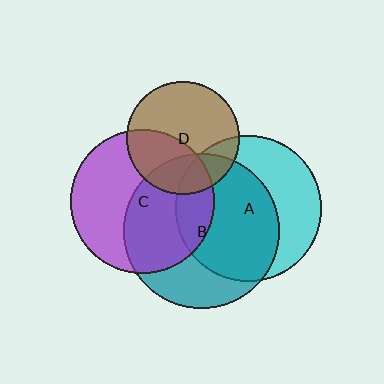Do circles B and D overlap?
Yes.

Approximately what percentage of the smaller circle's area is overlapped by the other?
Approximately 25%.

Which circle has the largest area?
Circle B (teal).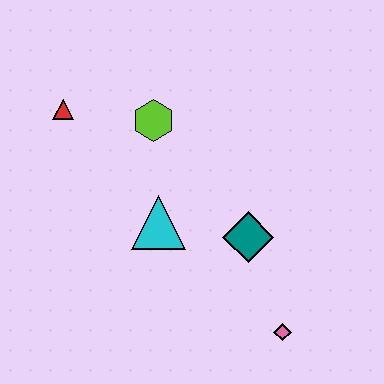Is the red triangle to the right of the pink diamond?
No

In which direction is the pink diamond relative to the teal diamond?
The pink diamond is below the teal diamond.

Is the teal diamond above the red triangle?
No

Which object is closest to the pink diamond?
The teal diamond is closest to the pink diamond.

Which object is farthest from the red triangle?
The pink diamond is farthest from the red triangle.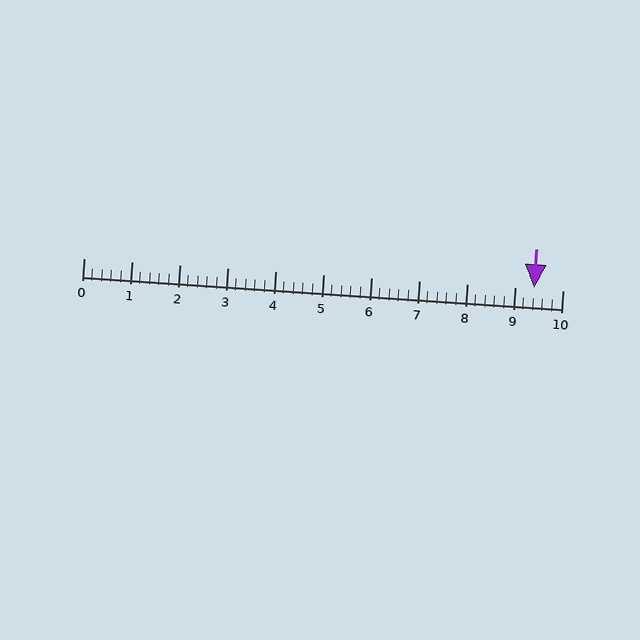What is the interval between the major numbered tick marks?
The major tick marks are spaced 1 units apart.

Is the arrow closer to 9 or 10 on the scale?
The arrow is closer to 9.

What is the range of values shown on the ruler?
The ruler shows values from 0 to 10.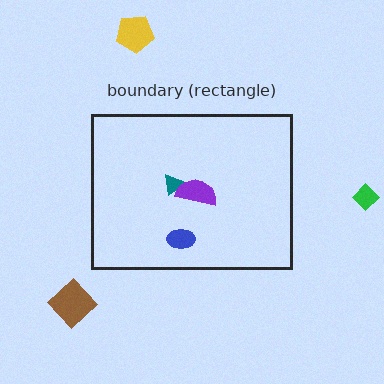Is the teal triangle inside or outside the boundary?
Inside.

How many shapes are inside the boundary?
3 inside, 3 outside.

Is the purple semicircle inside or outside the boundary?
Inside.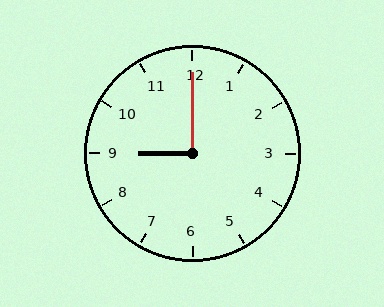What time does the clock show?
9:00.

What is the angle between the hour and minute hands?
Approximately 90 degrees.